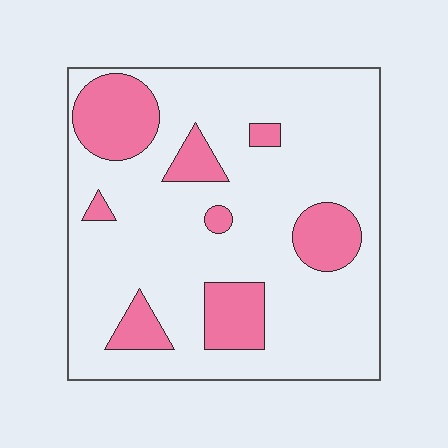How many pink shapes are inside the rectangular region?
8.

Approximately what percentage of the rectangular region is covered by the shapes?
Approximately 20%.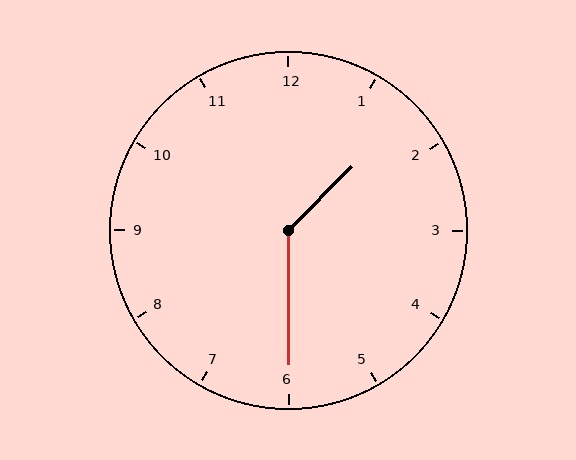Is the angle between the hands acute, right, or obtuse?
It is obtuse.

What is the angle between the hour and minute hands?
Approximately 135 degrees.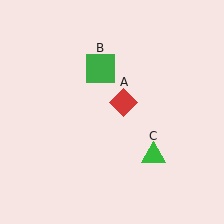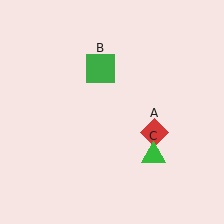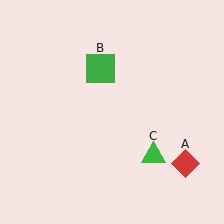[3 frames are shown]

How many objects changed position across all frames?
1 object changed position: red diamond (object A).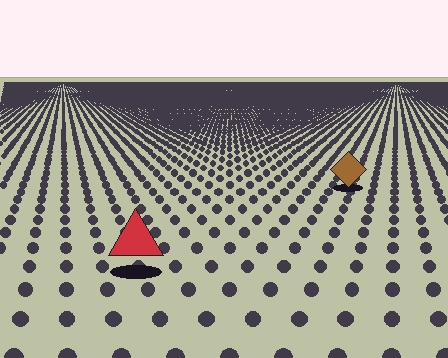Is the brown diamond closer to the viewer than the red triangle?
No. The red triangle is closer — you can tell from the texture gradient: the ground texture is coarser near it.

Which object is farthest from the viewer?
The brown diamond is farthest from the viewer. It appears smaller and the ground texture around it is denser.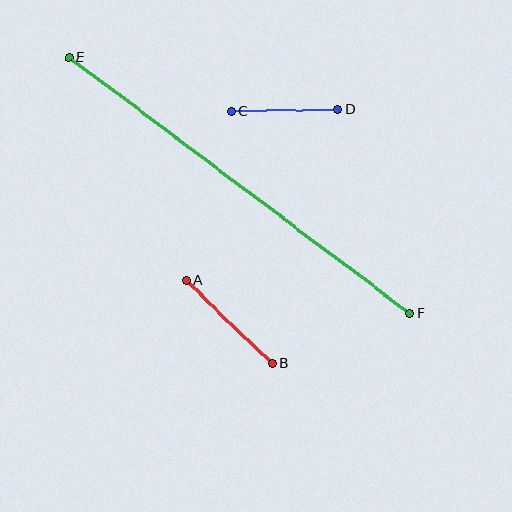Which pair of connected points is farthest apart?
Points E and F are farthest apart.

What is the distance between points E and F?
The distance is approximately 427 pixels.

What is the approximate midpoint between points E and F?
The midpoint is at approximately (239, 185) pixels.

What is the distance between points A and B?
The distance is approximately 119 pixels.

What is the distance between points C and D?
The distance is approximately 106 pixels.